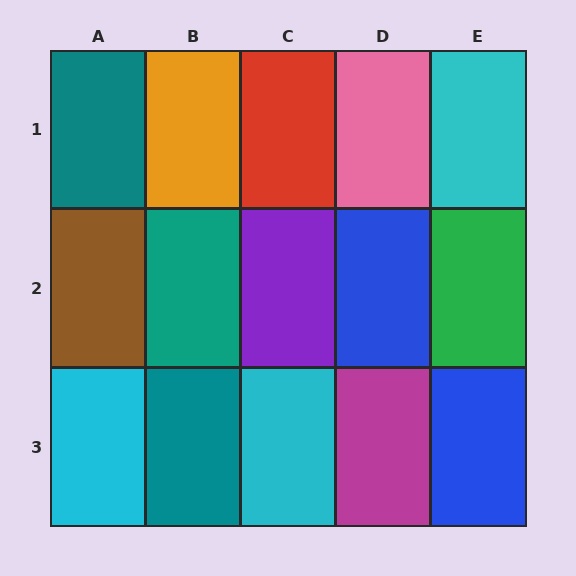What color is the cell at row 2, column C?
Purple.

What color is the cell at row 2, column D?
Blue.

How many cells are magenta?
1 cell is magenta.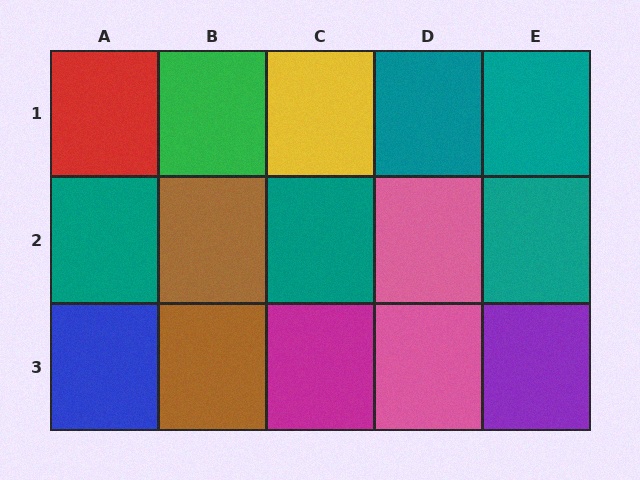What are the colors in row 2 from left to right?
Teal, brown, teal, pink, teal.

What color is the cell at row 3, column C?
Magenta.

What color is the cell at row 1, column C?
Yellow.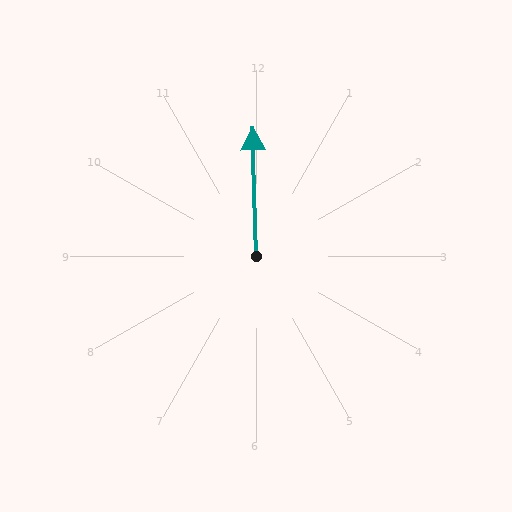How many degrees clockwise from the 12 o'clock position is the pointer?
Approximately 358 degrees.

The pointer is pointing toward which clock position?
Roughly 12 o'clock.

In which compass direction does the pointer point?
North.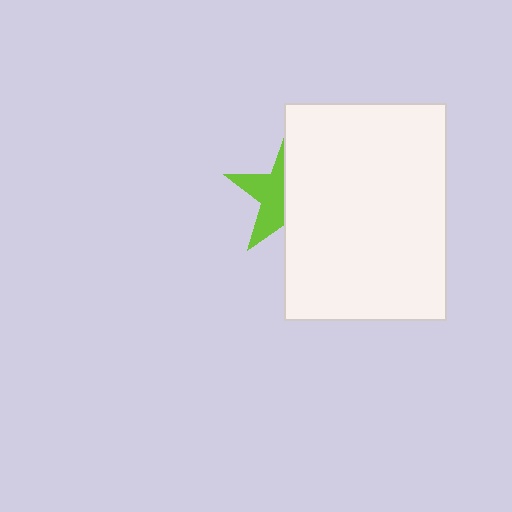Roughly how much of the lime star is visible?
A small part of it is visible (roughly 43%).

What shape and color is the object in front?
The object in front is a white rectangle.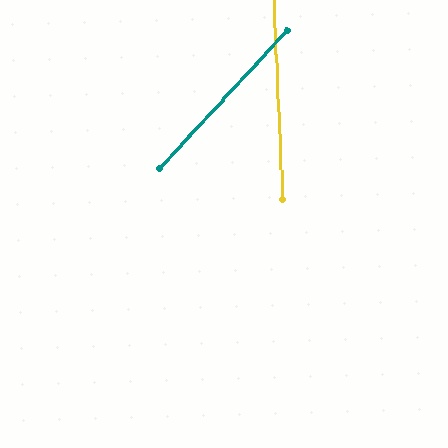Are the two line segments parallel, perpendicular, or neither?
Neither parallel nor perpendicular — they differ by about 45°.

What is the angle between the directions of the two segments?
Approximately 45 degrees.